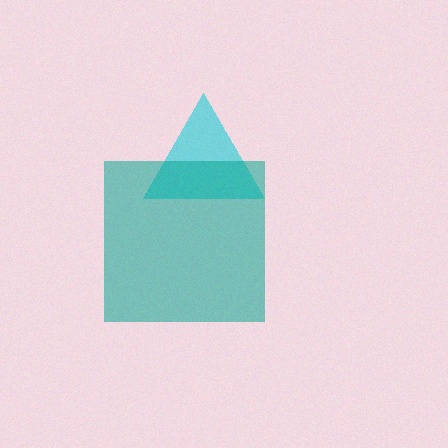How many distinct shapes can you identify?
There are 2 distinct shapes: a cyan triangle, a teal square.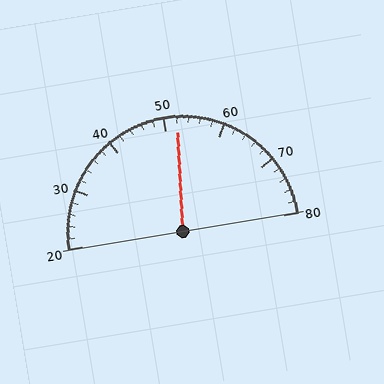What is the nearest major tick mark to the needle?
The nearest major tick mark is 50.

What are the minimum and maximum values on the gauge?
The gauge ranges from 20 to 80.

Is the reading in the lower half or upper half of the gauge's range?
The reading is in the upper half of the range (20 to 80).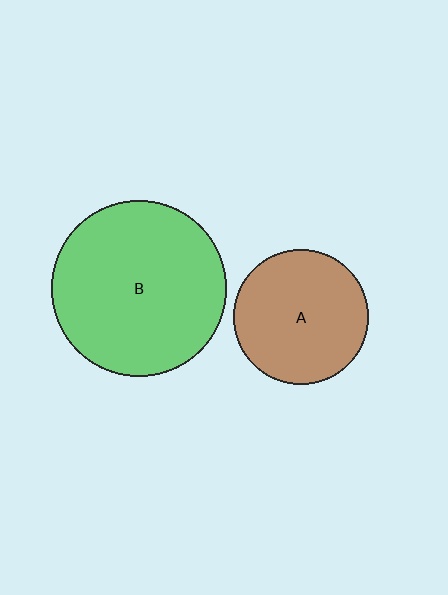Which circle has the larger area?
Circle B (green).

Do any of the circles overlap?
No, none of the circles overlap.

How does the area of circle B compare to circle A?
Approximately 1.7 times.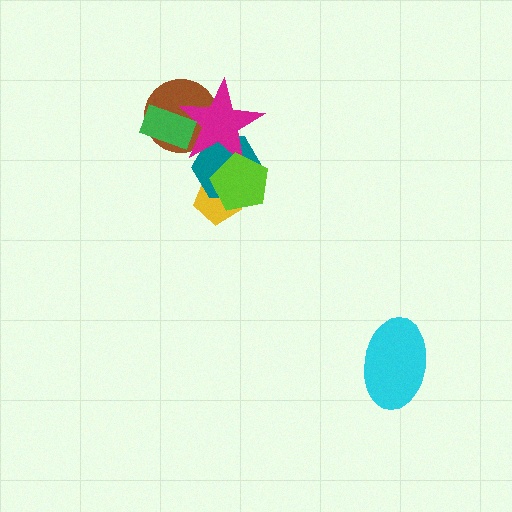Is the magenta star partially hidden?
Yes, it is partially covered by another shape.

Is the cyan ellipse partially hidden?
No, no other shape covers it.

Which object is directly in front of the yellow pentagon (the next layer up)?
The teal hexagon is directly in front of the yellow pentagon.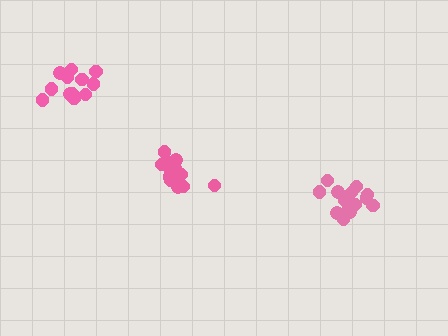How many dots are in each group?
Group 1: 16 dots, Group 2: 12 dots, Group 3: 14 dots (42 total).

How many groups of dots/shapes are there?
There are 3 groups.